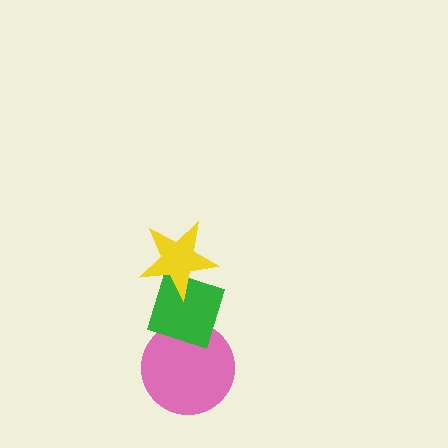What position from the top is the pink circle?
The pink circle is 3rd from the top.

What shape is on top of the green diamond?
The yellow star is on top of the green diamond.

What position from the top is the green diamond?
The green diamond is 2nd from the top.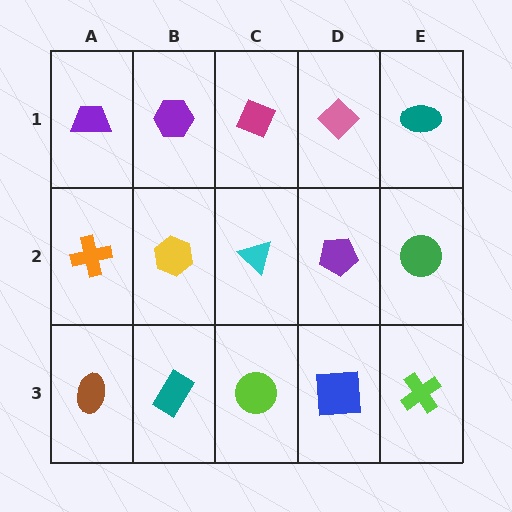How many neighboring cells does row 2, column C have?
4.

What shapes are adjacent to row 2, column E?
A teal ellipse (row 1, column E), a lime cross (row 3, column E), a purple pentagon (row 2, column D).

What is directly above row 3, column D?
A purple pentagon.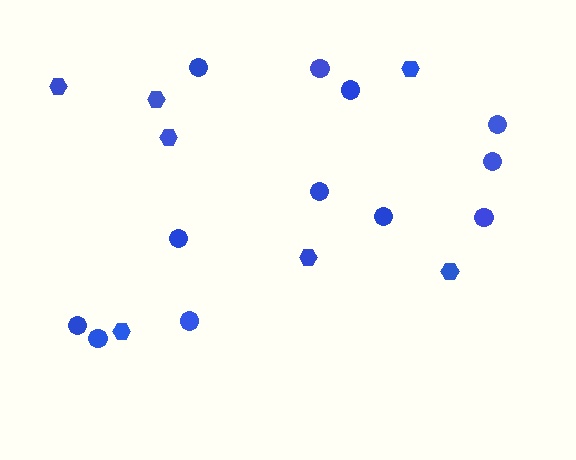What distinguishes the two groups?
There are 2 groups: one group of circles (12) and one group of hexagons (7).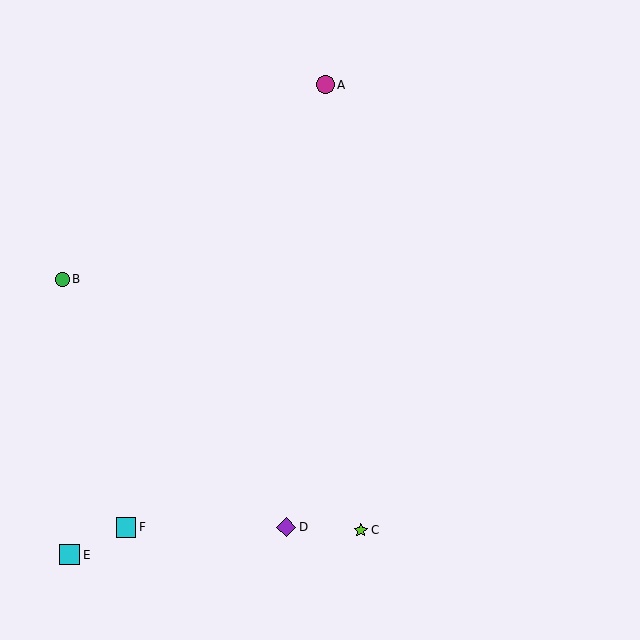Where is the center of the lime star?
The center of the lime star is at (361, 530).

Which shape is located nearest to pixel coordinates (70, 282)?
The green circle (labeled B) at (62, 279) is nearest to that location.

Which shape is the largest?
The cyan square (labeled E) is the largest.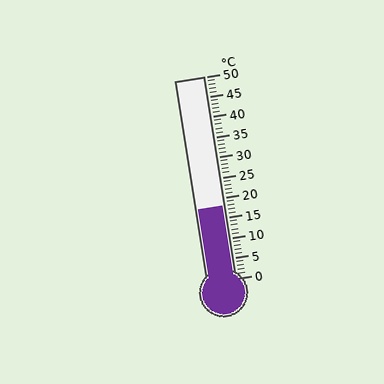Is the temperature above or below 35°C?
The temperature is below 35°C.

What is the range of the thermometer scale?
The thermometer scale ranges from 0°C to 50°C.